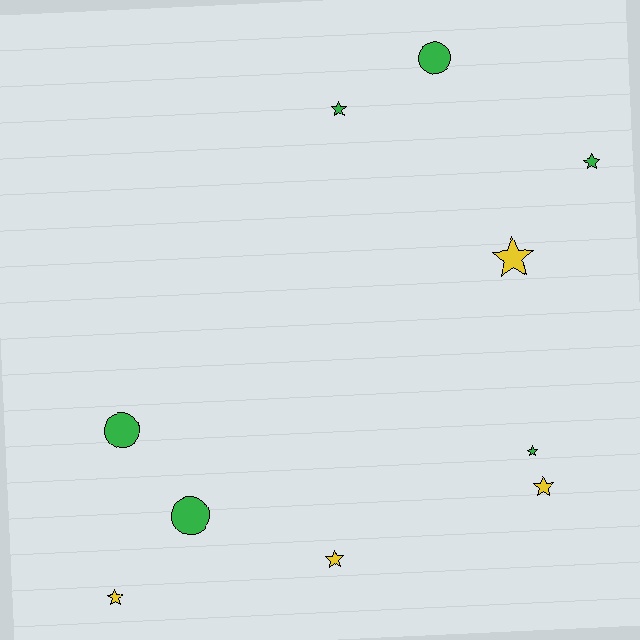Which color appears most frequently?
Green, with 6 objects.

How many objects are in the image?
There are 10 objects.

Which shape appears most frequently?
Star, with 7 objects.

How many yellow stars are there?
There are 4 yellow stars.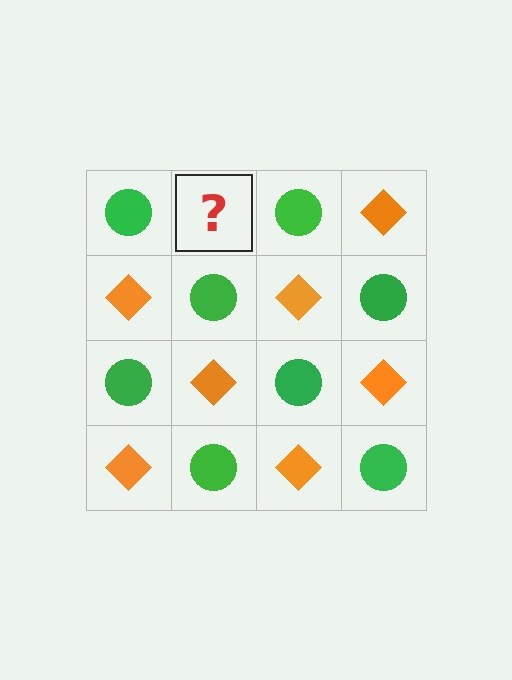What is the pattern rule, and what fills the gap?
The rule is that it alternates green circle and orange diamond in a checkerboard pattern. The gap should be filled with an orange diamond.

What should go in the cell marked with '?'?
The missing cell should contain an orange diamond.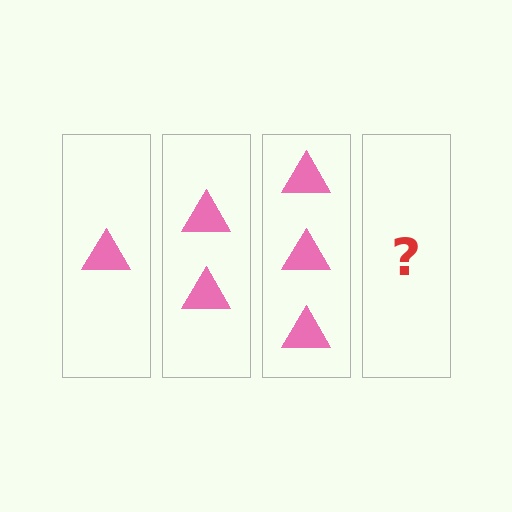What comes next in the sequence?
The next element should be 4 triangles.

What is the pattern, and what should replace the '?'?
The pattern is that each step adds one more triangle. The '?' should be 4 triangles.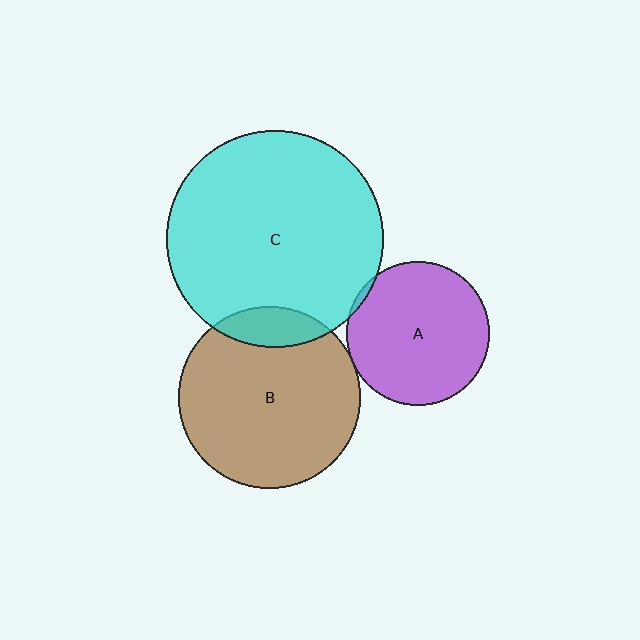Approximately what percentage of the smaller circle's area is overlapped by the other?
Approximately 5%.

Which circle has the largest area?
Circle C (cyan).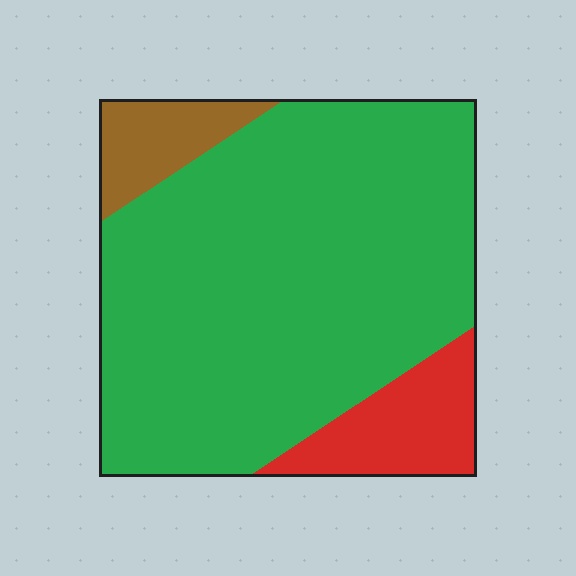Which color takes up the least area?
Brown, at roughly 10%.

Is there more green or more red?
Green.